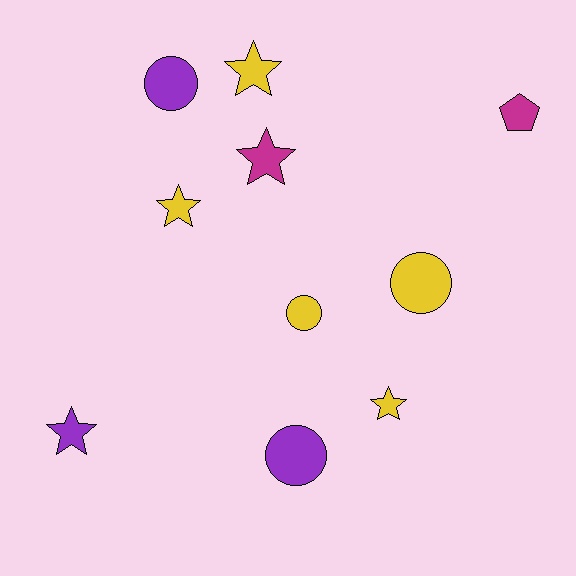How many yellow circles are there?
There are 2 yellow circles.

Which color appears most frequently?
Yellow, with 5 objects.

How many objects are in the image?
There are 10 objects.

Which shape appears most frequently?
Star, with 5 objects.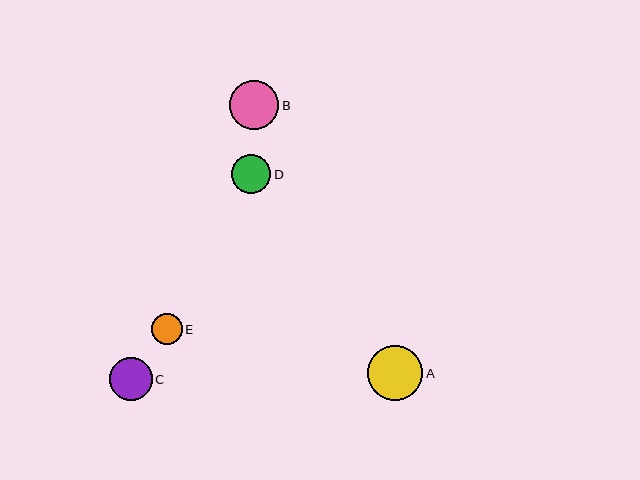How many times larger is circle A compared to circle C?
Circle A is approximately 1.3 times the size of circle C.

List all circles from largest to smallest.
From largest to smallest: A, B, C, D, E.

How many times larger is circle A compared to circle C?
Circle A is approximately 1.3 times the size of circle C.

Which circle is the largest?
Circle A is the largest with a size of approximately 55 pixels.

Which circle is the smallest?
Circle E is the smallest with a size of approximately 31 pixels.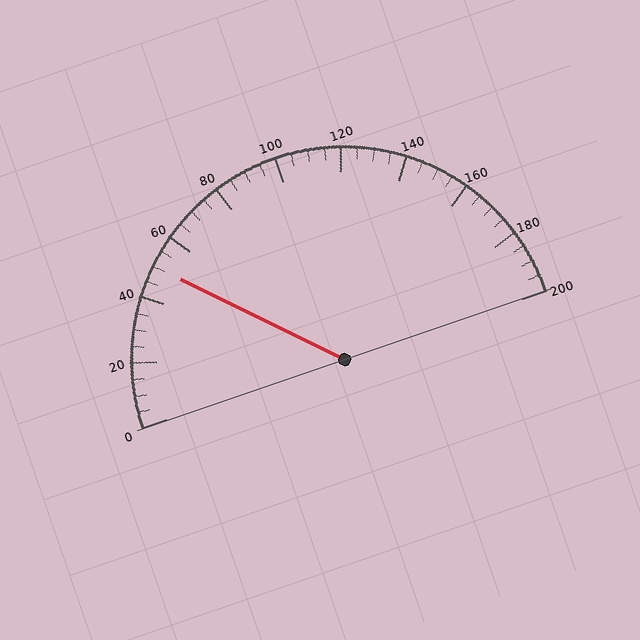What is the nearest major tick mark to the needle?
The nearest major tick mark is 40.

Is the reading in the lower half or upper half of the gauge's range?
The reading is in the lower half of the range (0 to 200).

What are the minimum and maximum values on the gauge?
The gauge ranges from 0 to 200.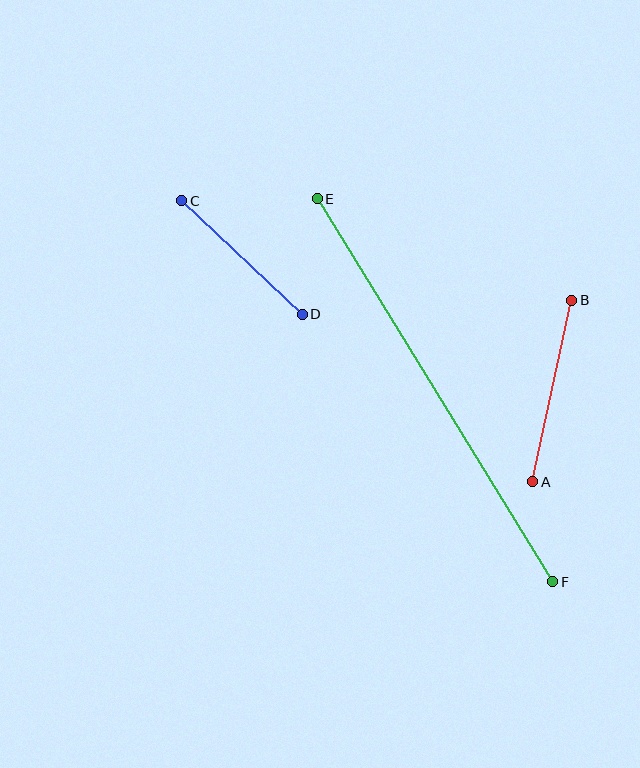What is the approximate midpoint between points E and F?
The midpoint is at approximately (435, 390) pixels.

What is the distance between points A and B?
The distance is approximately 186 pixels.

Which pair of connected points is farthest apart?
Points E and F are farthest apart.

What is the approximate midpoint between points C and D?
The midpoint is at approximately (242, 258) pixels.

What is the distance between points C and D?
The distance is approximately 166 pixels.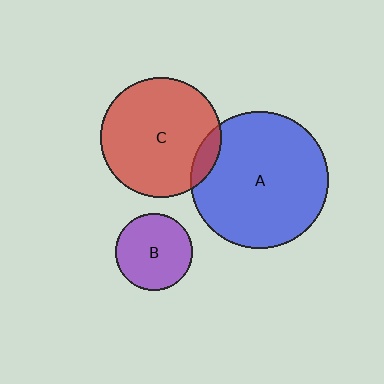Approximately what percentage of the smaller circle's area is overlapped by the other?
Approximately 10%.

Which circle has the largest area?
Circle A (blue).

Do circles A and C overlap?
Yes.